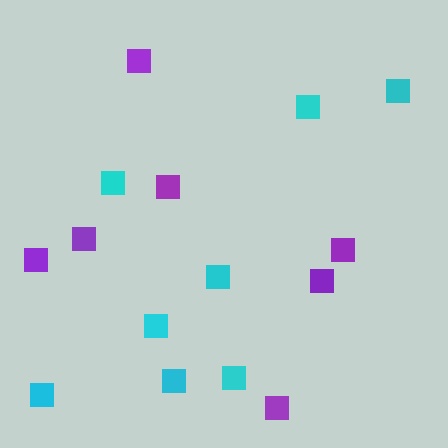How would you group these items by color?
There are 2 groups: one group of purple squares (7) and one group of cyan squares (8).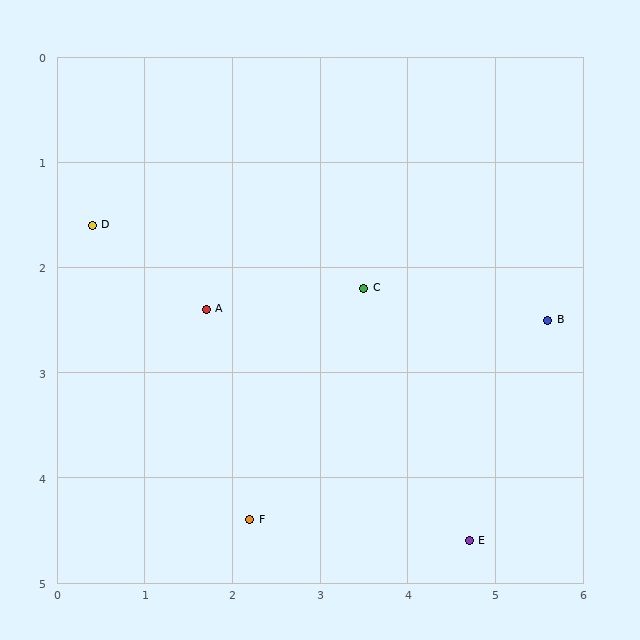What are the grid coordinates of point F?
Point F is at approximately (2.2, 4.4).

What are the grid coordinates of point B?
Point B is at approximately (5.6, 2.5).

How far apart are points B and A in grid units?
Points B and A are about 3.9 grid units apart.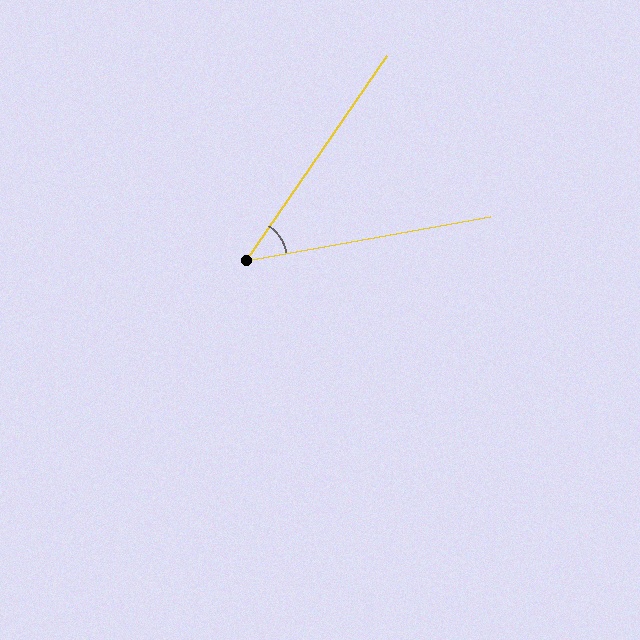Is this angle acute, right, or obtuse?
It is acute.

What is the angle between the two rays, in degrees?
Approximately 45 degrees.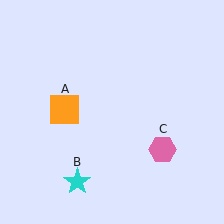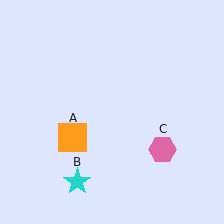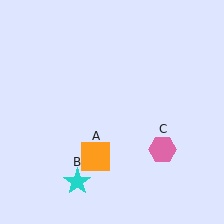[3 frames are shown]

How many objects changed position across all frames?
1 object changed position: orange square (object A).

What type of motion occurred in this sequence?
The orange square (object A) rotated counterclockwise around the center of the scene.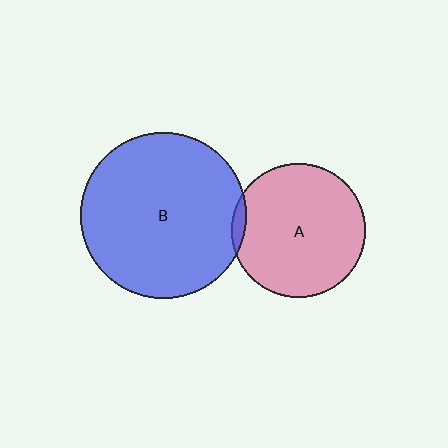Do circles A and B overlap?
Yes.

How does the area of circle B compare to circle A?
Approximately 1.6 times.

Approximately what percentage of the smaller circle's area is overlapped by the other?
Approximately 5%.